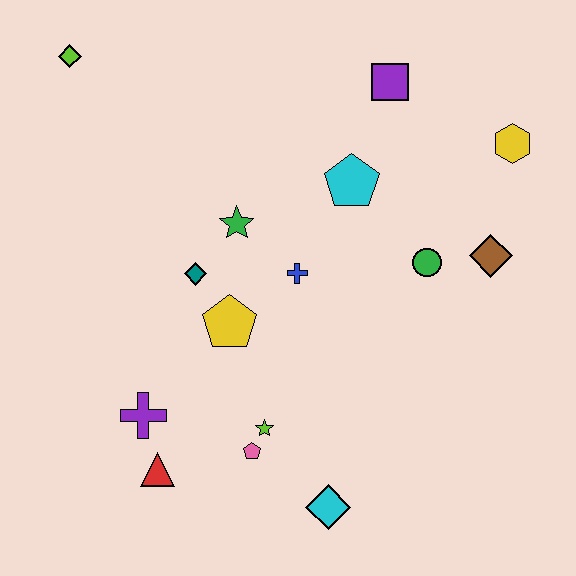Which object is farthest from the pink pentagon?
The lime diamond is farthest from the pink pentagon.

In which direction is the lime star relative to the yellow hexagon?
The lime star is below the yellow hexagon.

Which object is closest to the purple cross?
The red triangle is closest to the purple cross.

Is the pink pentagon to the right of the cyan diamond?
No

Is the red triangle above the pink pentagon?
No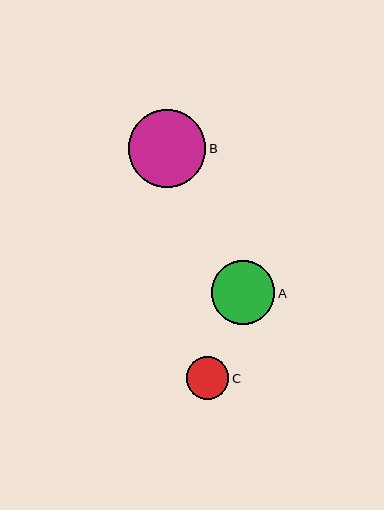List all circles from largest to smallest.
From largest to smallest: B, A, C.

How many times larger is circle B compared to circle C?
Circle B is approximately 1.8 times the size of circle C.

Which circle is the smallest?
Circle C is the smallest with a size of approximately 42 pixels.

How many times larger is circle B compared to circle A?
Circle B is approximately 1.2 times the size of circle A.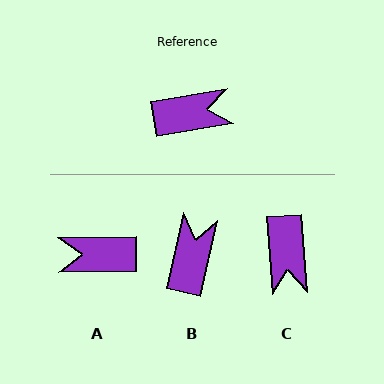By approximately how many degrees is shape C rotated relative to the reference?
Approximately 95 degrees clockwise.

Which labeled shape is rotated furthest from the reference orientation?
A, about 171 degrees away.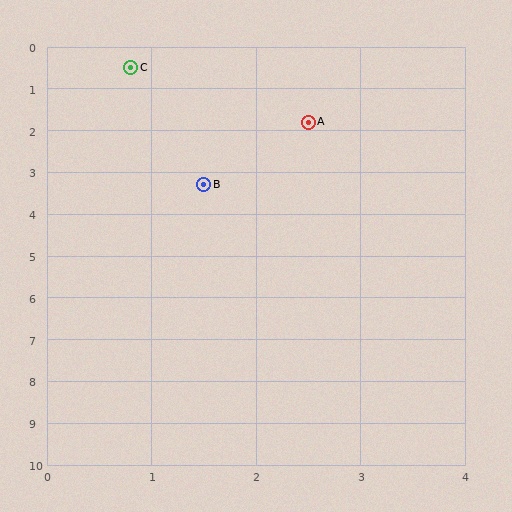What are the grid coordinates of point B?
Point B is at approximately (1.5, 3.3).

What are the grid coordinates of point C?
Point C is at approximately (0.8, 0.5).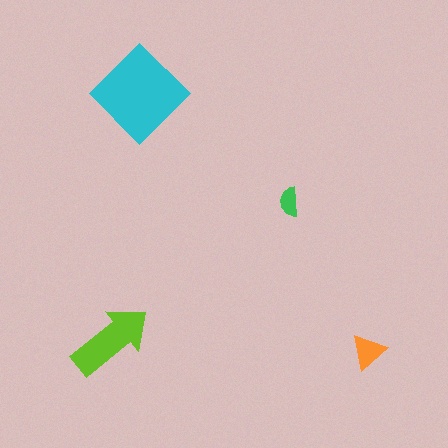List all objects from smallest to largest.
The green semicircle, the orange triangle, the lime arrow, the cyan diamond.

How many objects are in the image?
There are 4 objects in the image.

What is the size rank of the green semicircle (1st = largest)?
4th.